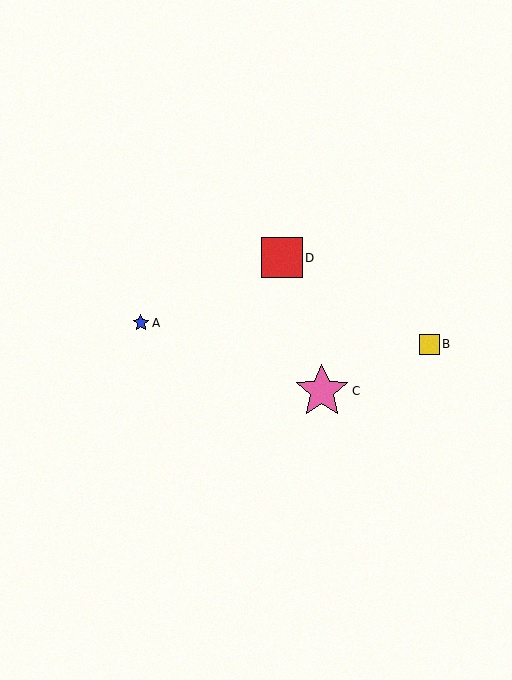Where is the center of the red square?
The center of the red square is at (282, 258).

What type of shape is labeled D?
Shape D is a red square.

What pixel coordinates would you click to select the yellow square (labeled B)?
Click at (429, 344) to select the yellow square B.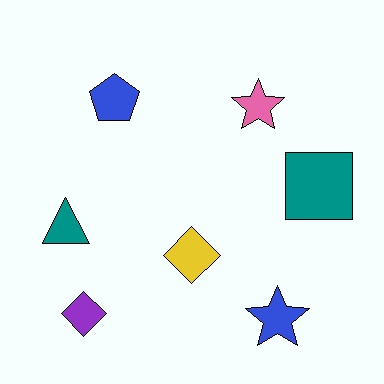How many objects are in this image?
There are 7 objects.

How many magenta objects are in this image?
There are no magenta objects.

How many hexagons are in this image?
There are no hexagons.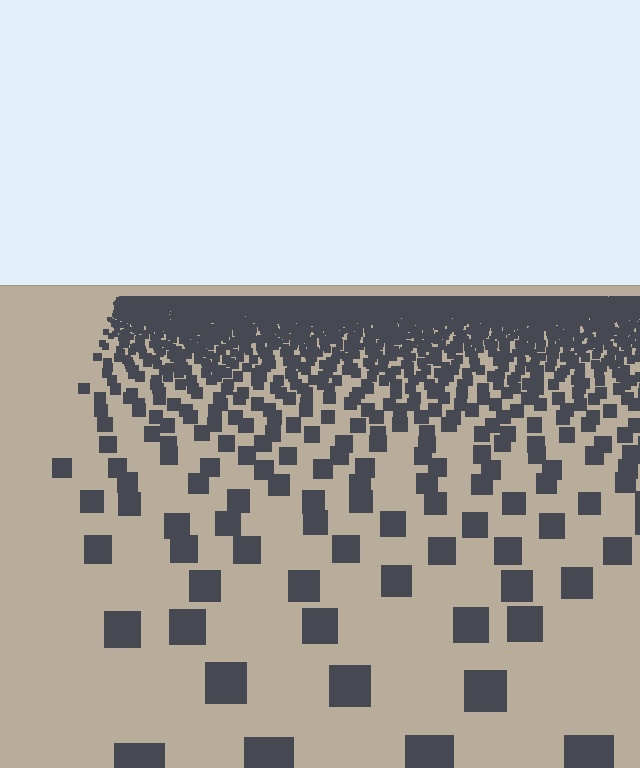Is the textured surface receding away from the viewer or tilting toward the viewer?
The surface is receding away from the viewer. Texture elements get smaller and denser toward the top.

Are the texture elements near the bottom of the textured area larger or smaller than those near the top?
Larger. Near the bottom, elements are closer to the viewer and appear at a bigger on-screen size.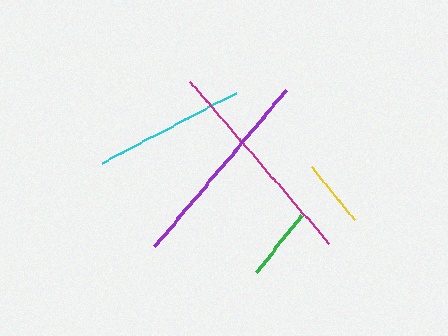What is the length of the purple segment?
The purple segment is approximately 203 pixels long.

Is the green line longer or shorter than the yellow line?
The green line is longer than the yellow line.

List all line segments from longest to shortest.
From longest to shortest: magenta, purple, cyan, green, yellow.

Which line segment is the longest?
The magenta line is the longest at approximately 214 pixels.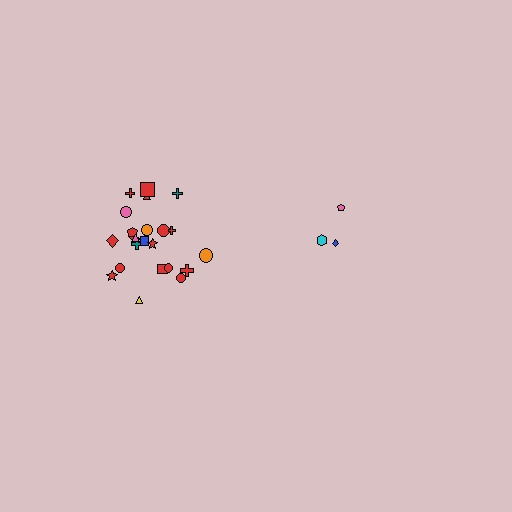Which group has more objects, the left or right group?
The left group.